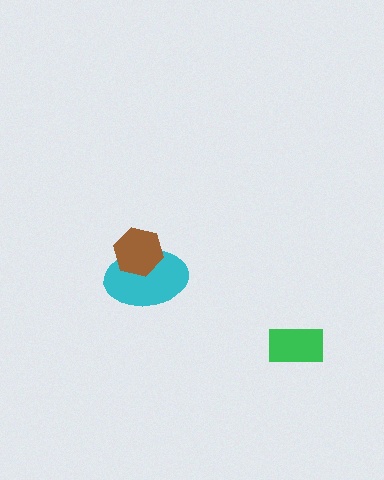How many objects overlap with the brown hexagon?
1 object overlaps with the brown hexagon.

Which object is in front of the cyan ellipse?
The brown hexagon is in front of the cyan ellipse.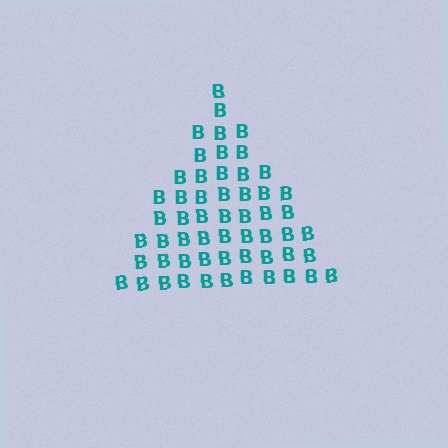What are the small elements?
The small elements are letter B's.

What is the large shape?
The large shape is a triangle.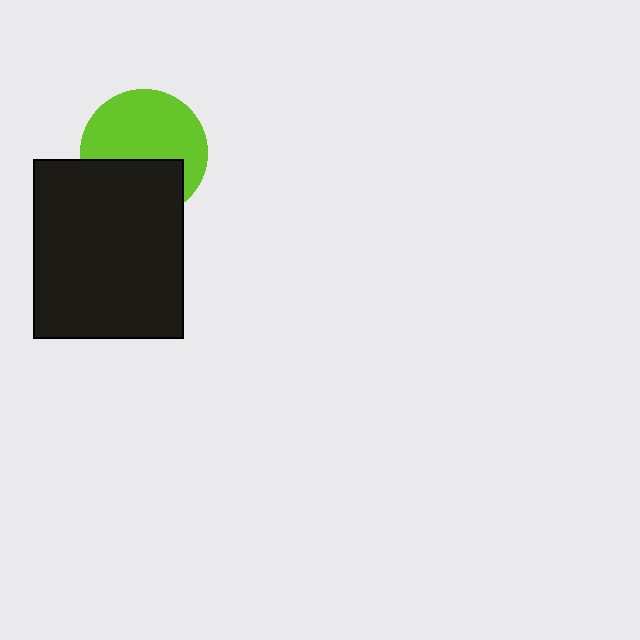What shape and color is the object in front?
The object in front is a black rectangle.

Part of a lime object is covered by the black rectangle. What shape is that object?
It is a circle.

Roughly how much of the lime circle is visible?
About half of it is visible (roughly 62%).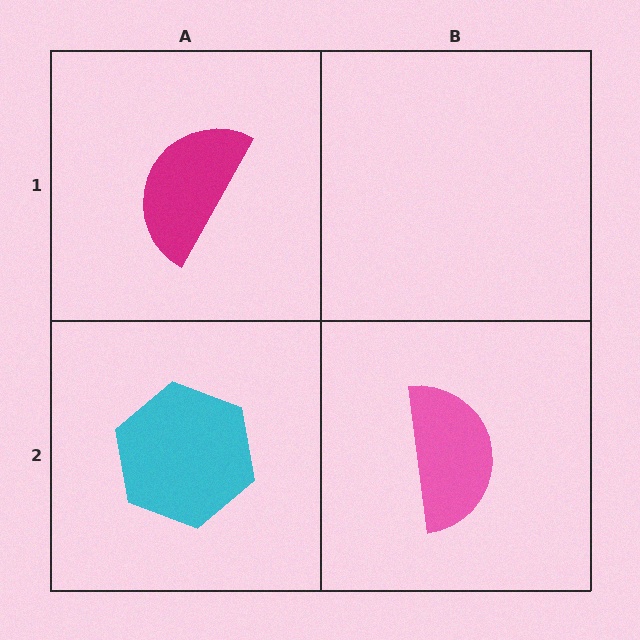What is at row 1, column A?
A magenta semicircle.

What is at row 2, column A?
A cyan hexagon.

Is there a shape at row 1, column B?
No, that cell is empty.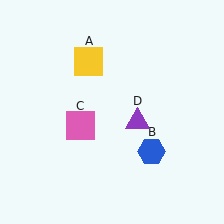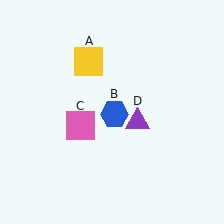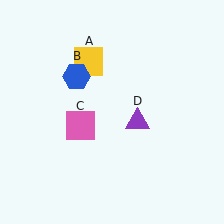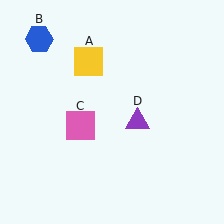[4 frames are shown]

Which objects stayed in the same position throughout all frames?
Yellow square (object A) and pink square (object C) and purple triangle (object D) remained stationary.